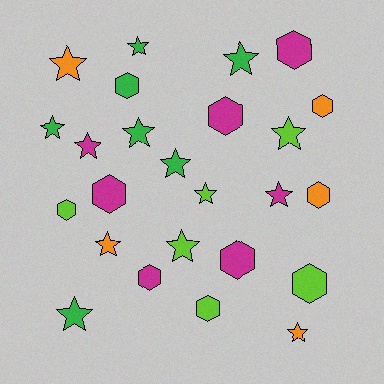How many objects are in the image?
There are 25 objects.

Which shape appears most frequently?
Star, with 14 objects.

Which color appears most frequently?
Magenta, with 7 objects.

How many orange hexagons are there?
There are 2 orange hexagons.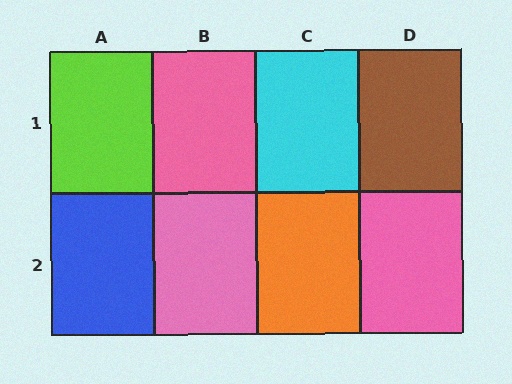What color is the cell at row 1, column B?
Pink.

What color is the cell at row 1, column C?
Cyan.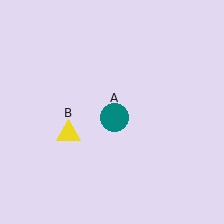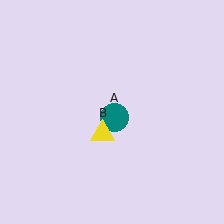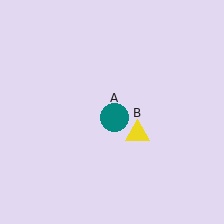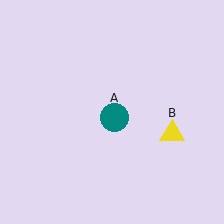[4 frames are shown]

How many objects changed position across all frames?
1 object changed position: yellow triangle (object B).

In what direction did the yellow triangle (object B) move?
The yellow triangle (object B) moved right.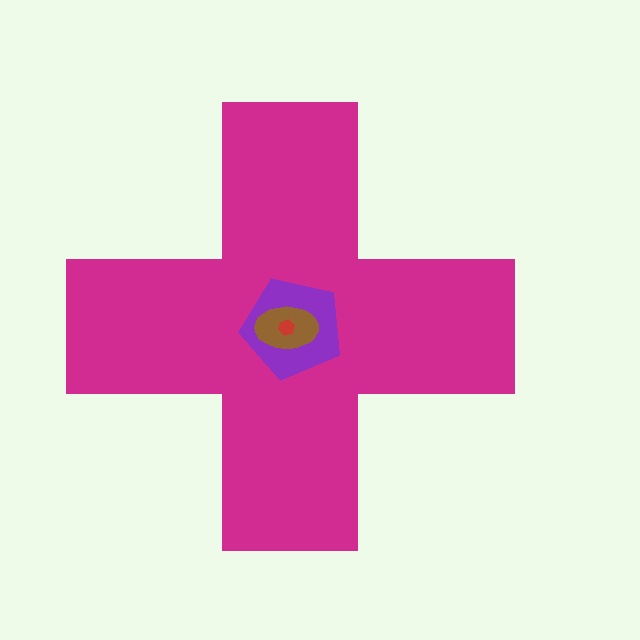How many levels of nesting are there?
4.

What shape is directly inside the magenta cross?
The purple pentagon.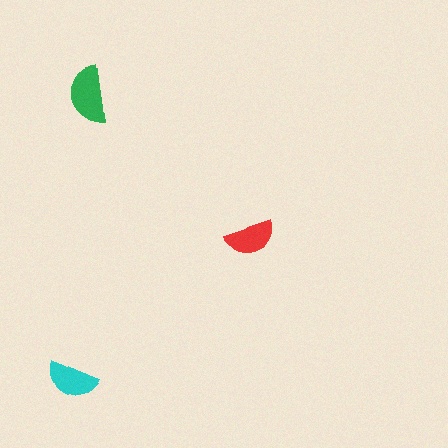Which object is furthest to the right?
The red semicircle is rightmost.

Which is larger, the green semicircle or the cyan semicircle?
The green one.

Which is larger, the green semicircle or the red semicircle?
The green one.